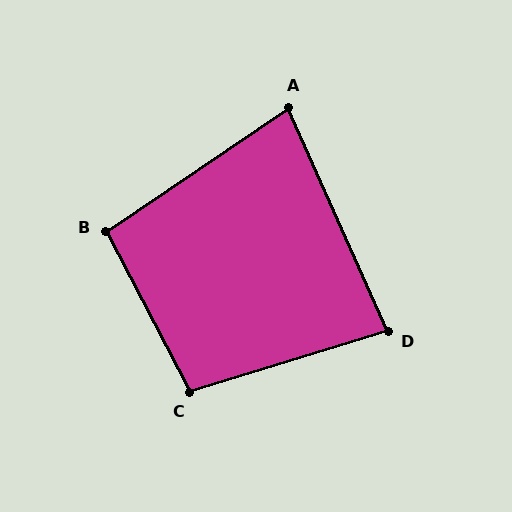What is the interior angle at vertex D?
Approximately 83 degrees (acute).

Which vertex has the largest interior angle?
C, at approximately 100 degrees.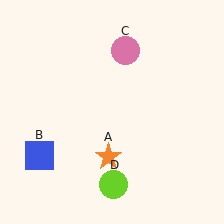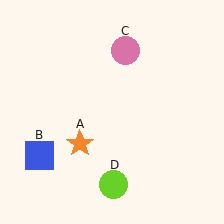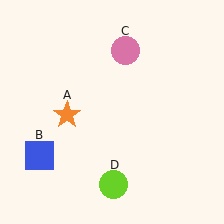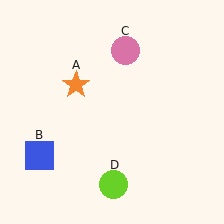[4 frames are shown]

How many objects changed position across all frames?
1 object changed position: orange star (object A).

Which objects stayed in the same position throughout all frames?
Blue square (object B) and pink circle (object C) and lime circle (object D) remained stationary.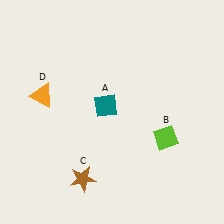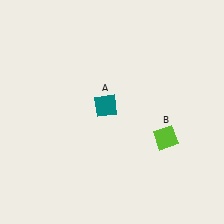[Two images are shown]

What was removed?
The orange triangle (D), the brown star (C) were removed in Image 2.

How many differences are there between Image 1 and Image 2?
There are 2 differences between the two images.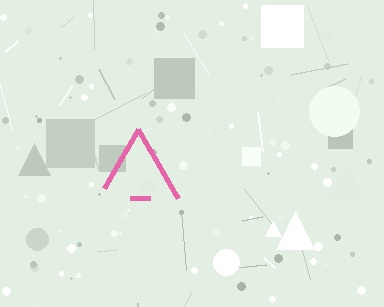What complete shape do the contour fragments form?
The contour fragments form a triangle.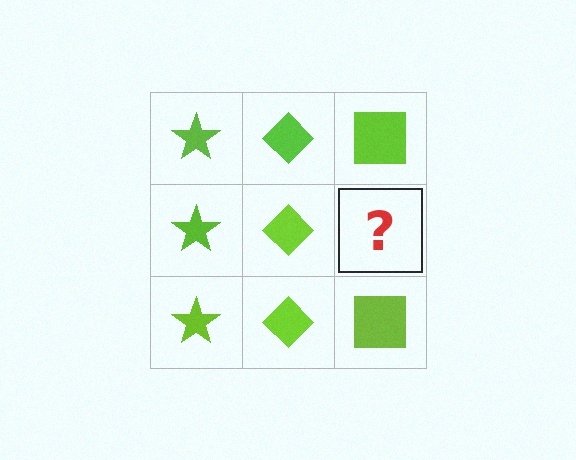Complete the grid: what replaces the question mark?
The question mark should be replaced with a lime square.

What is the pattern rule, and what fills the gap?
The rule is that each column has a consistent shape. The gap should be filled with a lime square.